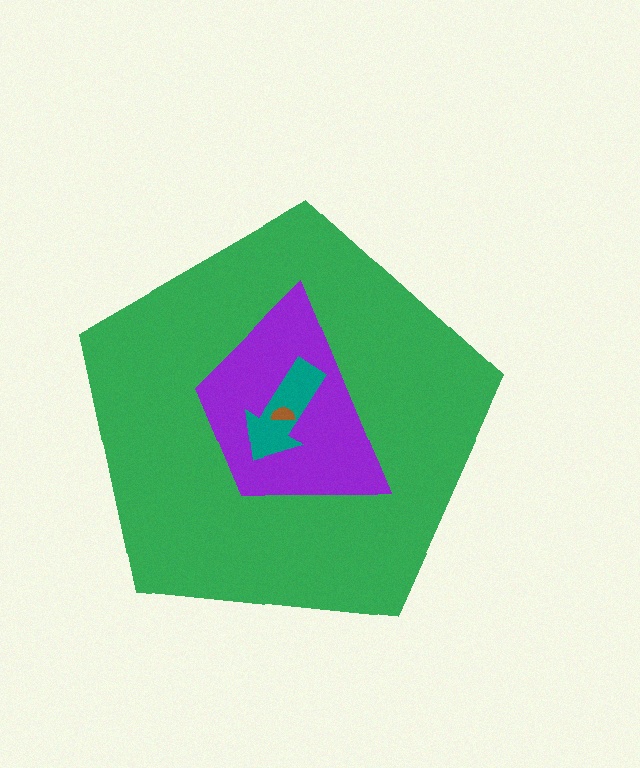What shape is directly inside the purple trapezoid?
The teal arrow.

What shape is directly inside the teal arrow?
The brown semicircle.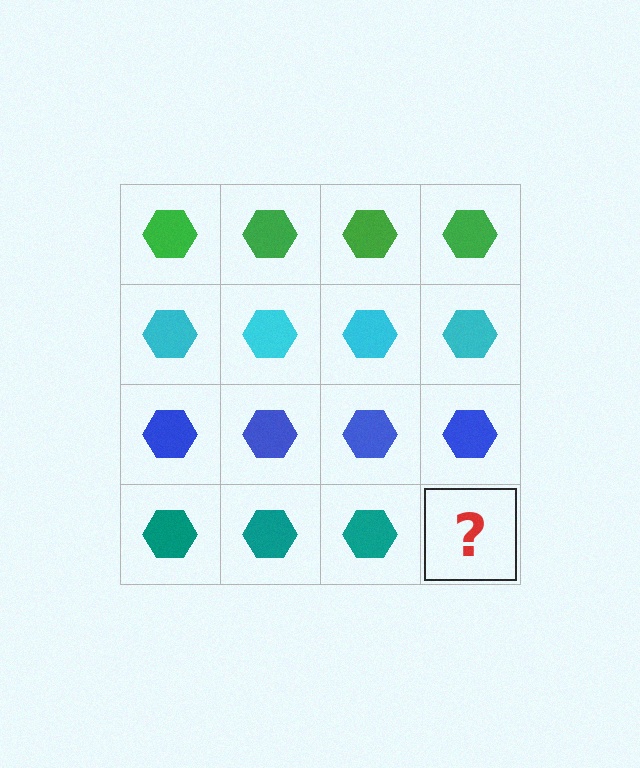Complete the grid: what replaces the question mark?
The question mark should be replaced with a teal hexagon.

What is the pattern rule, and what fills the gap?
The rule is that each row has a consistent color. The gap should be filled with a teal hexagon.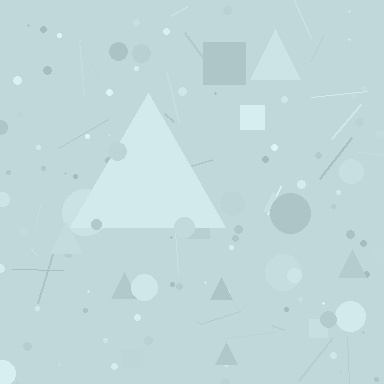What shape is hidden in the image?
A triangle is hidden in the image.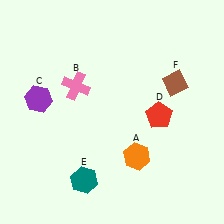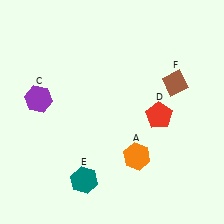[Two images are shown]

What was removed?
The pink cross (B) was removed in Image 2.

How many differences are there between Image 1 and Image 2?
There is 1 difference between the two images.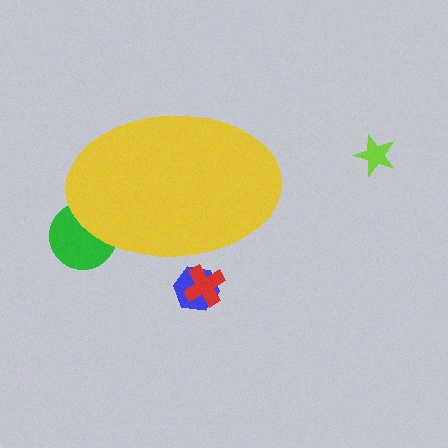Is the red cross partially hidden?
Yes, the red cross is partially hidden behind the yellow ellipse.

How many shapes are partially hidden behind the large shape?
3 shapes are partially hidden.